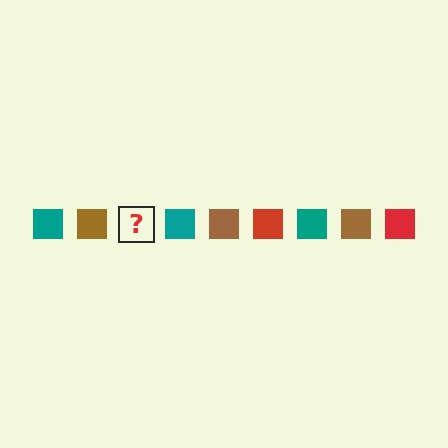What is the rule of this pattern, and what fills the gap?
The rule is that the pattern cycles through teal, brown, red squares. The gap should be filled with a red square.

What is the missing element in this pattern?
The missing element is a red square.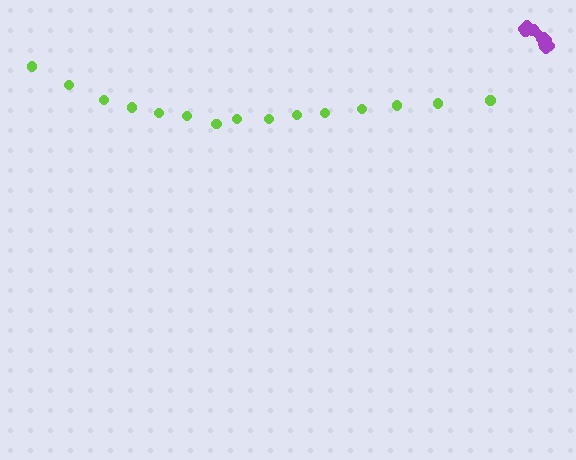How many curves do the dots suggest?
There are 2 distinct paths.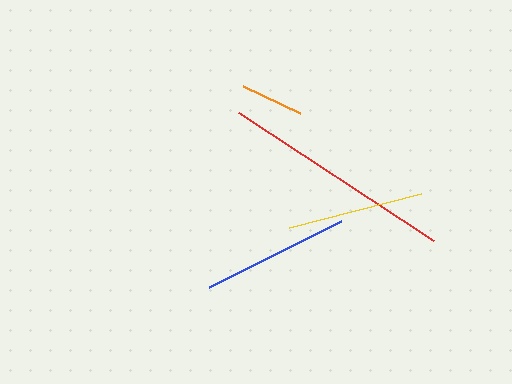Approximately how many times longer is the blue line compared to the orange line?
The blue line is approximately 2.3 times the length of the orange line.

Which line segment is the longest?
The red line is the longest at approximately 234 pixels.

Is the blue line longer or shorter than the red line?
The red line is longer than the blue line.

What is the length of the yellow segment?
The yellow segment is approximately 137 pixels long.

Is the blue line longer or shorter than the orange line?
The blue line is longer than the orange line.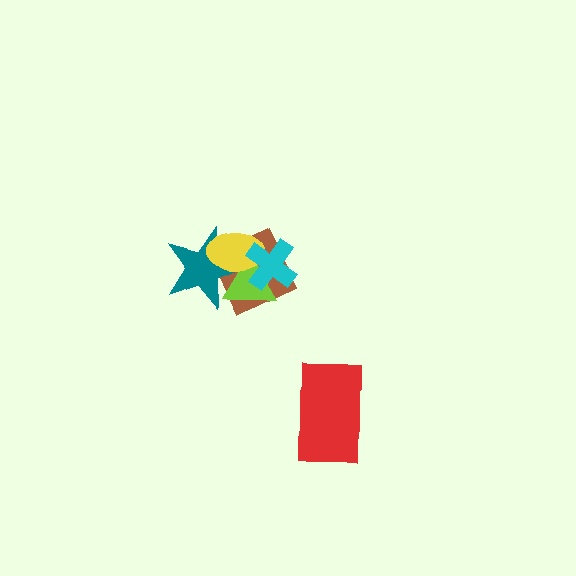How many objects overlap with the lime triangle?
4 objects overlap with the lime triangle.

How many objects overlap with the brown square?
4 objects overlap with the brown square.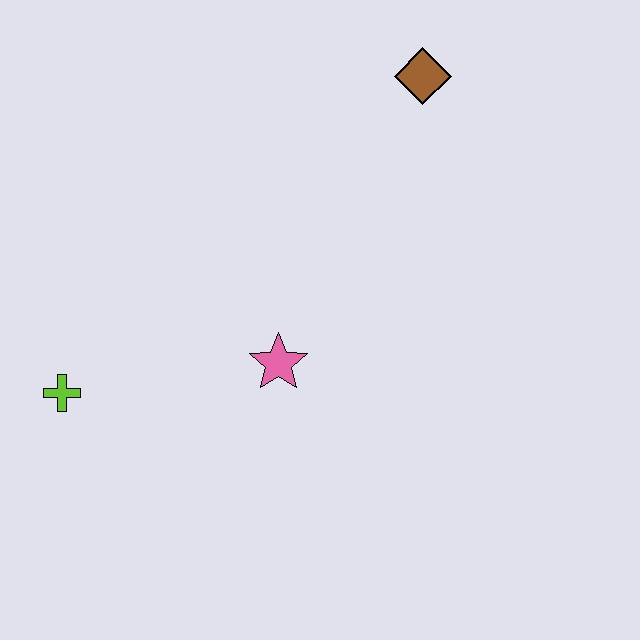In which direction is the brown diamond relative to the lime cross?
The brown diamond is to the right of the lime cross.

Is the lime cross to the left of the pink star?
Yes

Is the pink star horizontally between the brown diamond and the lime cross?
Yes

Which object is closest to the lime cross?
The pink star is closest to the lime cross.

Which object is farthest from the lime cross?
The brown diamond is farthest from the lime cross.